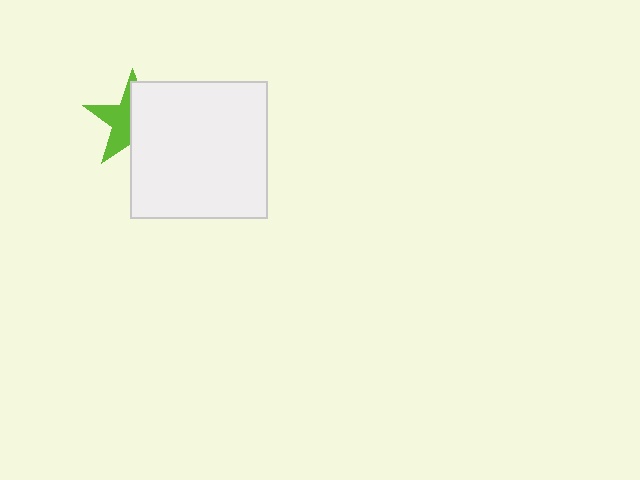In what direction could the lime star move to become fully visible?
The lime star could move left. That would shift it out from behind the white square entirely.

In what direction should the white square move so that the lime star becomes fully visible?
The white square should move right. That is the shortest direction to clear the overlap and leave the lime star fully visible.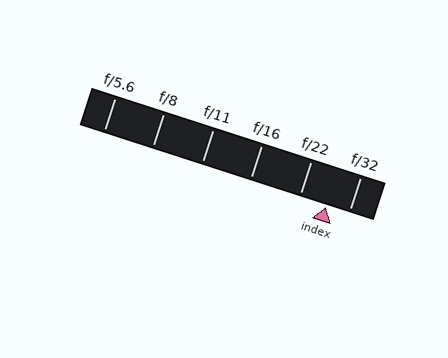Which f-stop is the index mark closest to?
The index mark is closest to f/32.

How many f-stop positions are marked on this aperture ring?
There are 6 f-stop positions marked.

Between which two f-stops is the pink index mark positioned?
The index mark is between f/22 and f/32.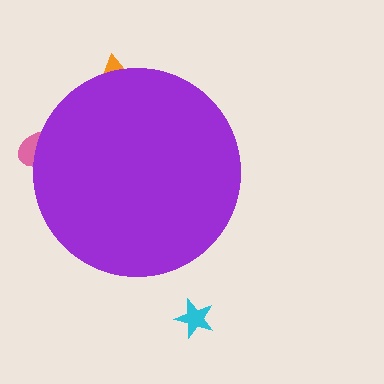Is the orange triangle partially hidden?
Yes, the orange triangle is partially hidden behind the purple circle.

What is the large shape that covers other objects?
A purple circle.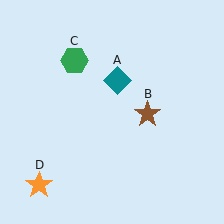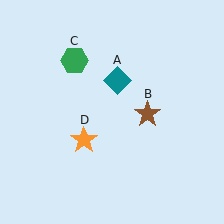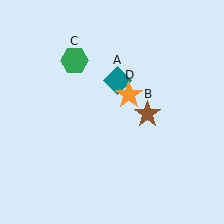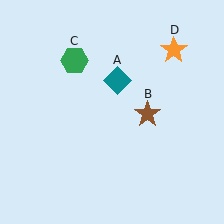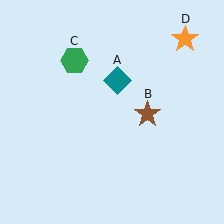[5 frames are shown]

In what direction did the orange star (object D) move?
The orange star (object D) moved up and to the right.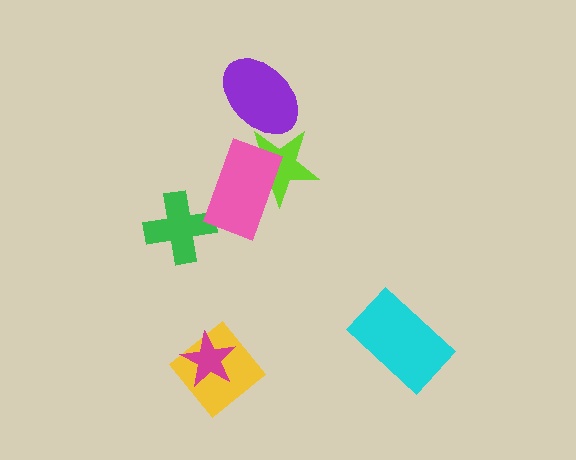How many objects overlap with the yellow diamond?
1 object overlaps with the yellow diamond.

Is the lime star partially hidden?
Yes, it is partially covered by another shape.